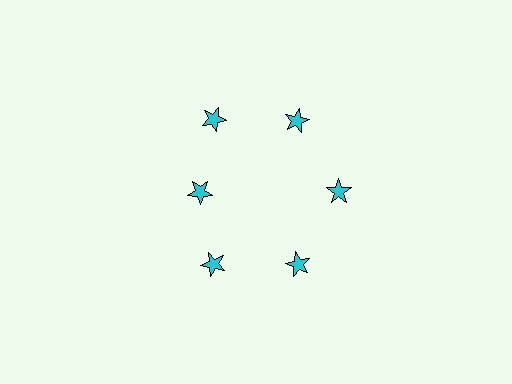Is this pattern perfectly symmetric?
No. The 6 cyan stars are arranged in a ring, but one element near the 9 o'clock position is pulled inward toward the center, breaking the 6-fold rotational symmetry.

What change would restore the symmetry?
The symmetry would be restored by moving it outward, back onto the ring so that all 6 stars sit at equal angles and equal distance from the center.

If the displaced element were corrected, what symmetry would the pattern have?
It would have 6-fold rotational symmetry — the pattern would map onto itself every 60 degrees.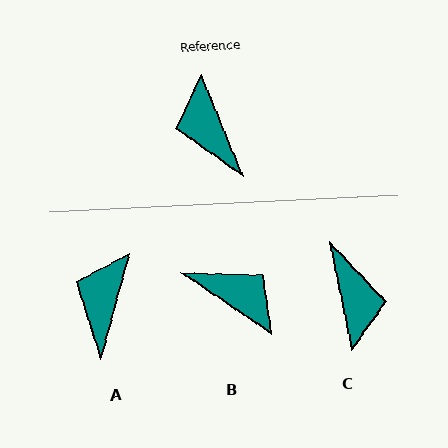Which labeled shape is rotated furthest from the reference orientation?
C, about 169 degrees away.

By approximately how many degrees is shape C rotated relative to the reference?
Approximately 169 degrees counter-clockwise.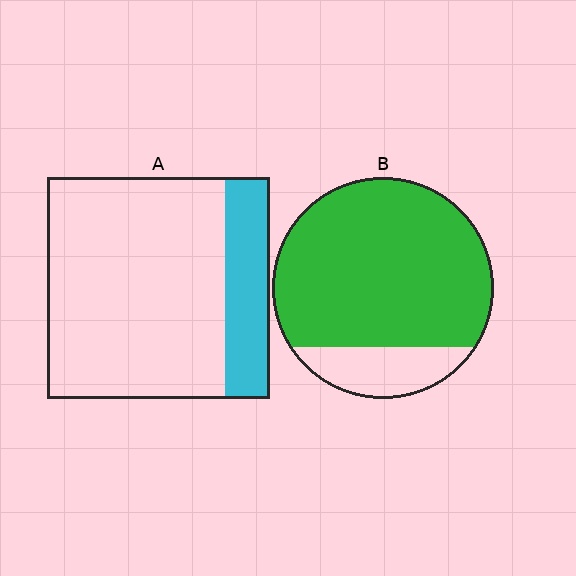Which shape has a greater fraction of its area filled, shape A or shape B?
Shape B.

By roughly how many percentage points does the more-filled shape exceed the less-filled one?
By roughly 60 percentage points (B over A).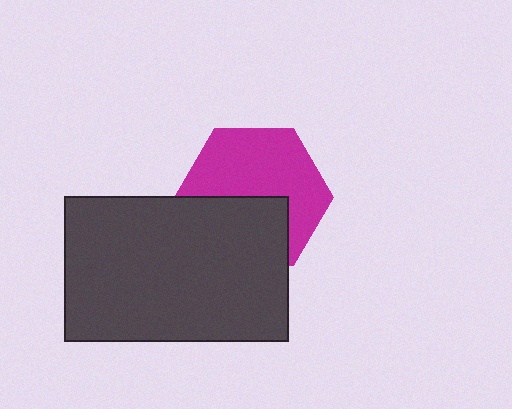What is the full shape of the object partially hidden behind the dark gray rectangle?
The partially hidden object is a magenta hexagon.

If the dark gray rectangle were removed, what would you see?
You would see the complete magenta hexagon.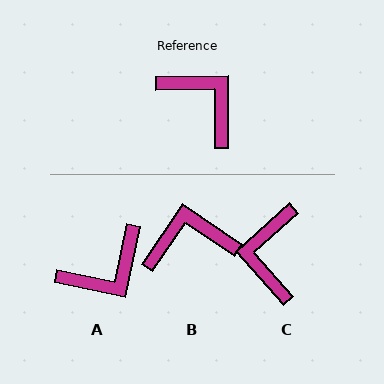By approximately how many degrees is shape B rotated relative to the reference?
Approximately 55 degrees counter-clockwise.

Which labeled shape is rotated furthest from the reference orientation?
C, about 131 degrees away.